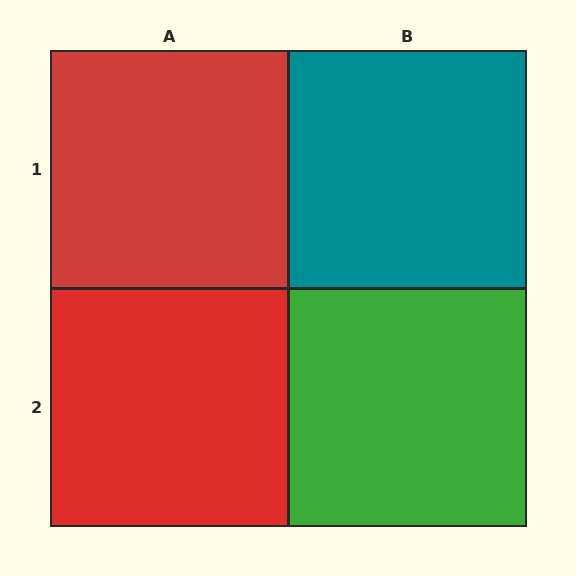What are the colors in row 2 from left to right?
Red, green.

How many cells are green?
1 cell is green.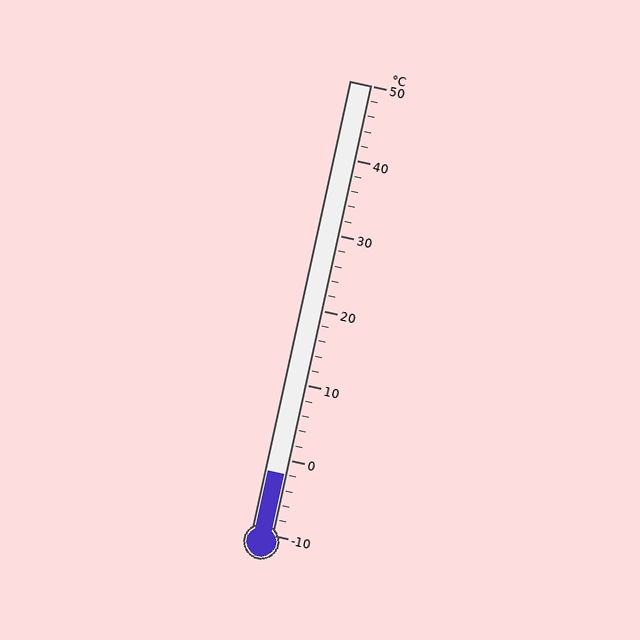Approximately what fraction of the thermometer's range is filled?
The thermometer is filled to approximately 15% of its range.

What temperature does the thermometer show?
The thermometer shows approximately -2°C.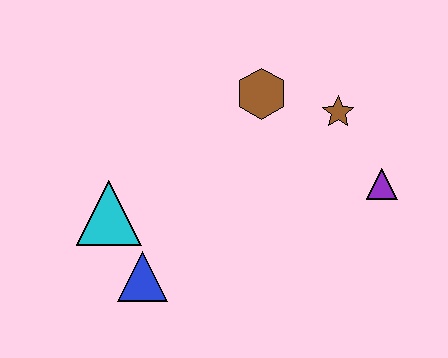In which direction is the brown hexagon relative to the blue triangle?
The brown hexagon is above the blue triangle.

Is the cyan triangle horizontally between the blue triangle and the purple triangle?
No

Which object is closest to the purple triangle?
The brown star is closest to the purple triangle.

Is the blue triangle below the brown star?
Yes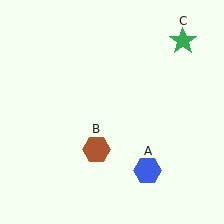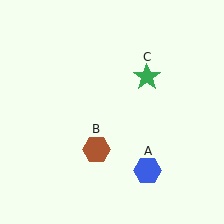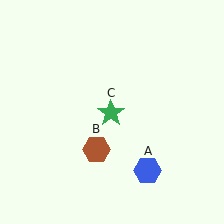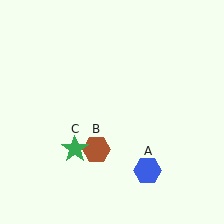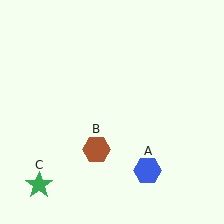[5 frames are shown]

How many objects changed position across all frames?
1 object changed position: green star (object C).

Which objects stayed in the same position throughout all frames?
Blue hexagon (object A) and brown hexagon (object B) remained stationary.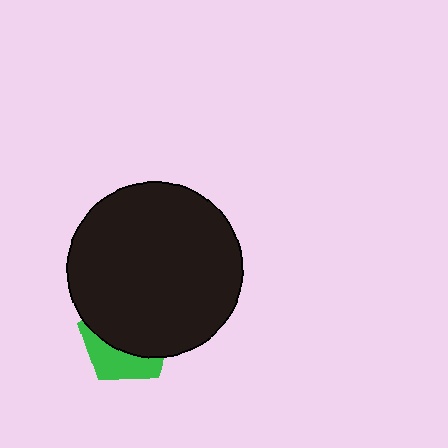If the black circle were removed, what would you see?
You would see the complete green pentagon.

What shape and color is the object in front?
The object in front is a black circle.